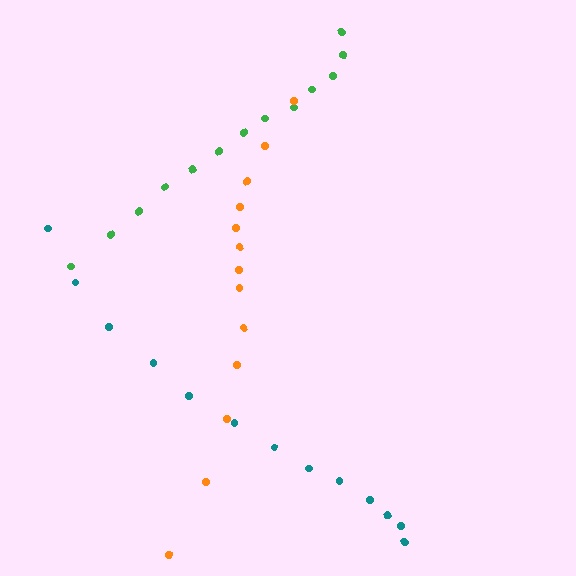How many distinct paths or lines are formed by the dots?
There are 3 distinct paths.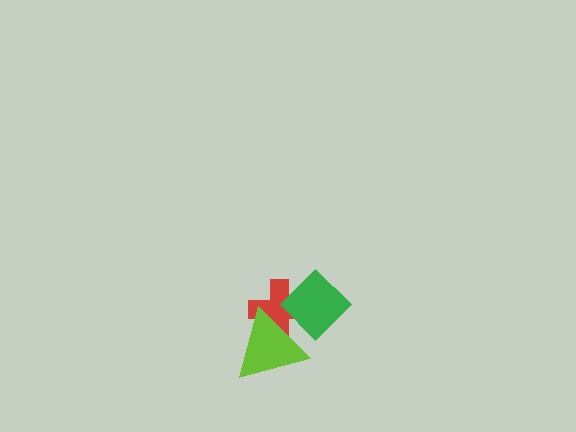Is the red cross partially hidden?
Yes, it is partially covered by another shape.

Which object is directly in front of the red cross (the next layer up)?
The green diamond is directly in front of the red cross.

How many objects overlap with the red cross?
2 objects overlap with the red cross.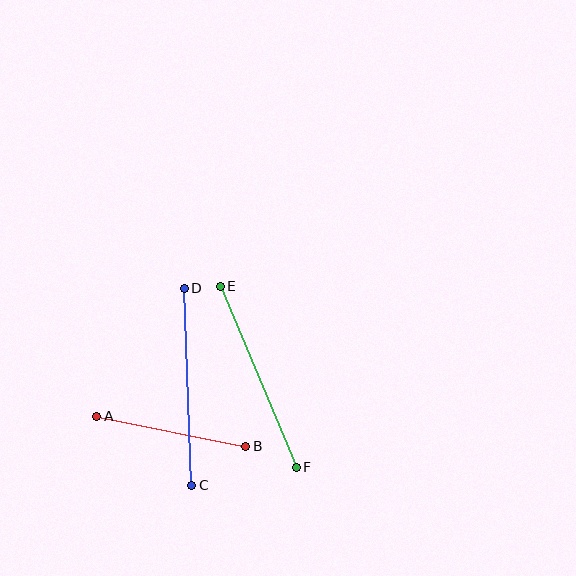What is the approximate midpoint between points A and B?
The midpoint is at approximately (171, 431) pixels.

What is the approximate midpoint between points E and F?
The midpoint is at approximately (258, 377) pixels.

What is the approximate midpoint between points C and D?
The midpoint is at approximately (188, 387) pixels.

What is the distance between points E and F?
The distance is approximately 196 pixels.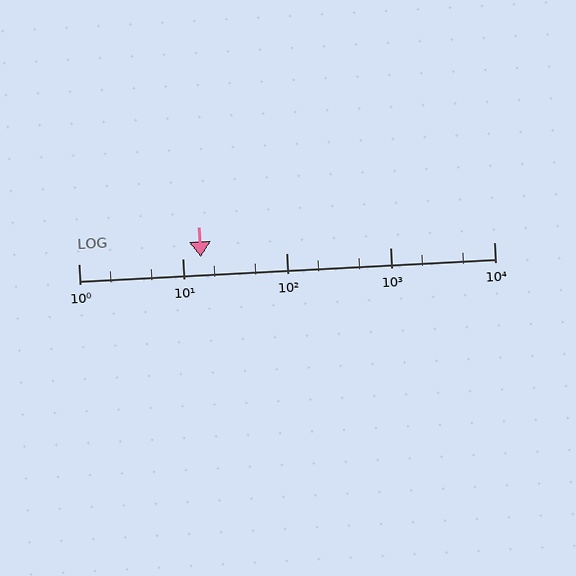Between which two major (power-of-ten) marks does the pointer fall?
The pointer is between 10 and 100.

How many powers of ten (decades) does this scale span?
The scale spans 4 decades, from 1 to 10000.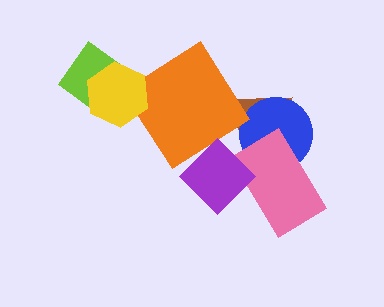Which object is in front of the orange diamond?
The yellow hexagon is in front of the orange diamond.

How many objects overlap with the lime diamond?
1 object overlaps with the lime diamond.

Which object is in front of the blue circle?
The pink rectangle is in front of the blue circle.